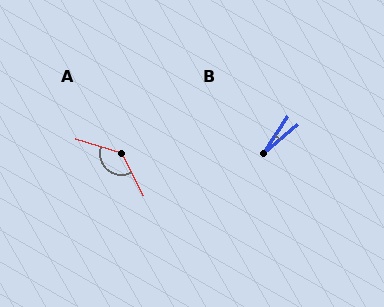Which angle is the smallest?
B, at approximately 17 degrees.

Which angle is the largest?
A, at approximately 135 degrees.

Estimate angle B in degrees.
Approximately 17 degrees.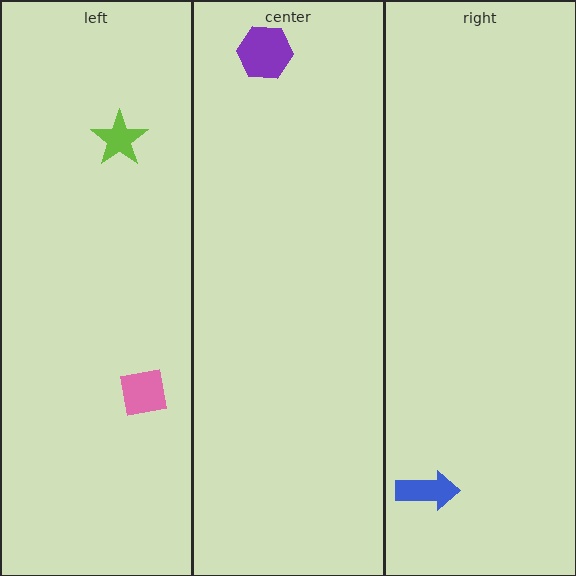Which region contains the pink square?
The left region.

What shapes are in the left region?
The pink square, the lime star.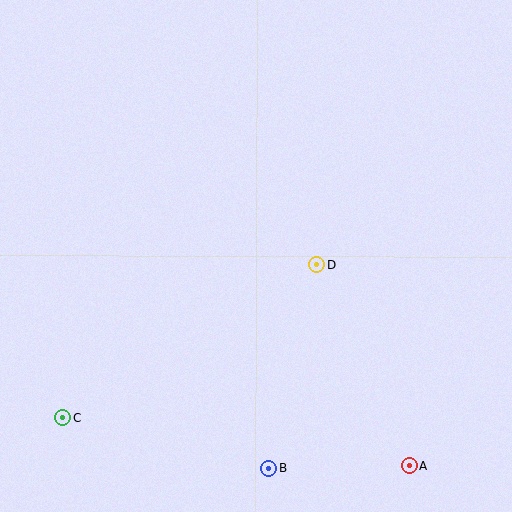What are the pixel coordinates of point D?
Point D is at (317, 265).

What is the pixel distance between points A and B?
The distance between A and B is 141 pixels.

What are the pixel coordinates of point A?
Point A is at (410, 466).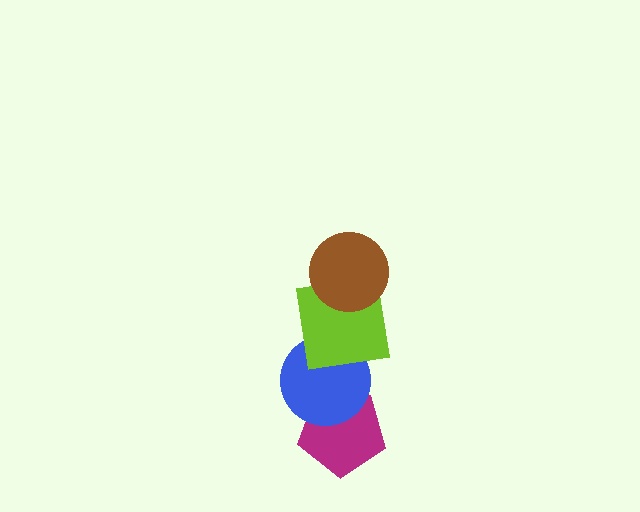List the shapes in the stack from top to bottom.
From top to bottom: the brown circle, the lime square, the blue circle, the magenta pentagon.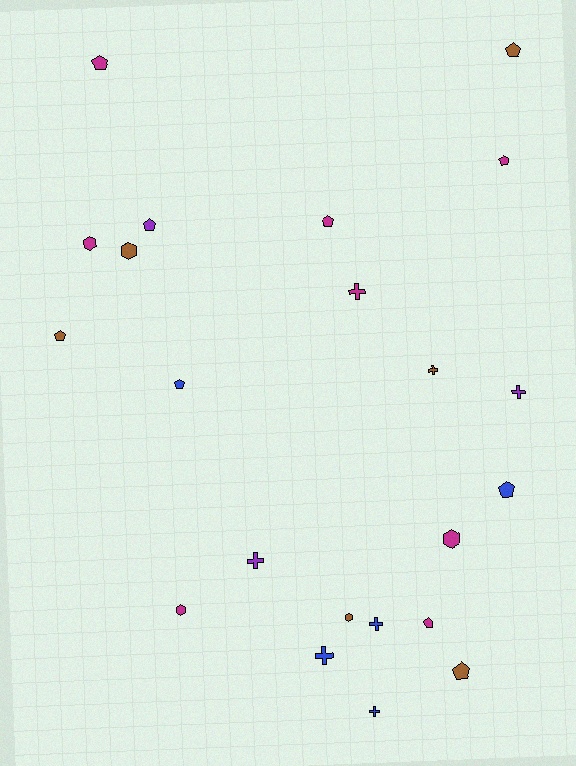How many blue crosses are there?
There are 3 blue crosses.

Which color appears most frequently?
Magenta, with 8 objects.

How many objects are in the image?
There are 22 objects.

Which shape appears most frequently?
Pentagon, with 10 objects.